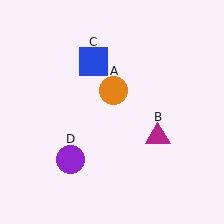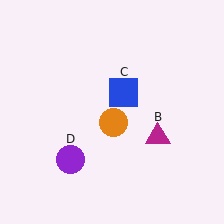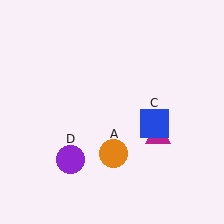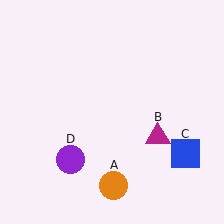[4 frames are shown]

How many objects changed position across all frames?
2 objects changed position: orange circle (object A), blue square (object C).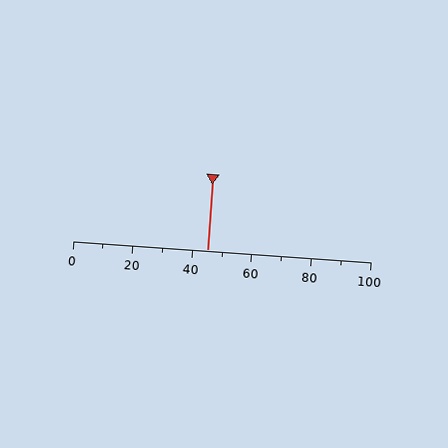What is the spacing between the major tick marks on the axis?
The major ticks are spaced 20 apart.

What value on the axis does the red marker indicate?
The marker indicates approximately 45.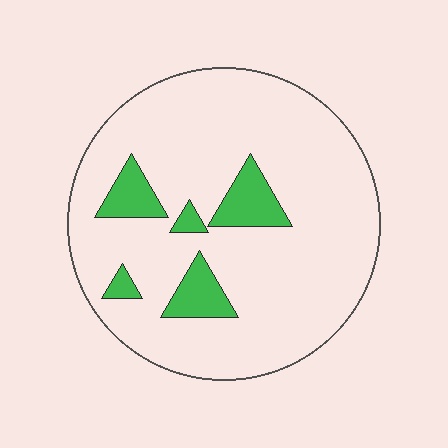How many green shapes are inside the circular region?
5.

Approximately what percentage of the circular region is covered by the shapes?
Approximately 15%.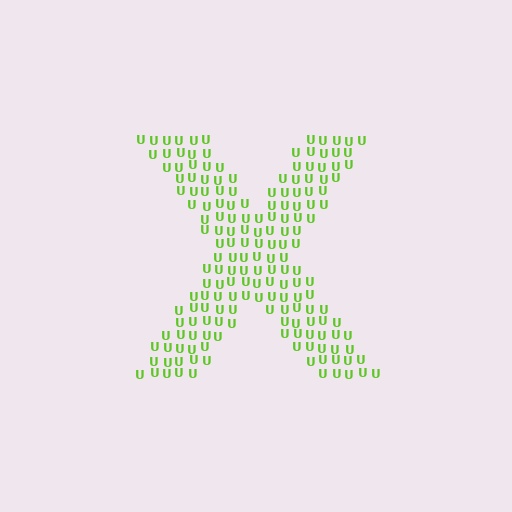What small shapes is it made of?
It is made of small letter U's.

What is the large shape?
The large shape is the letter X.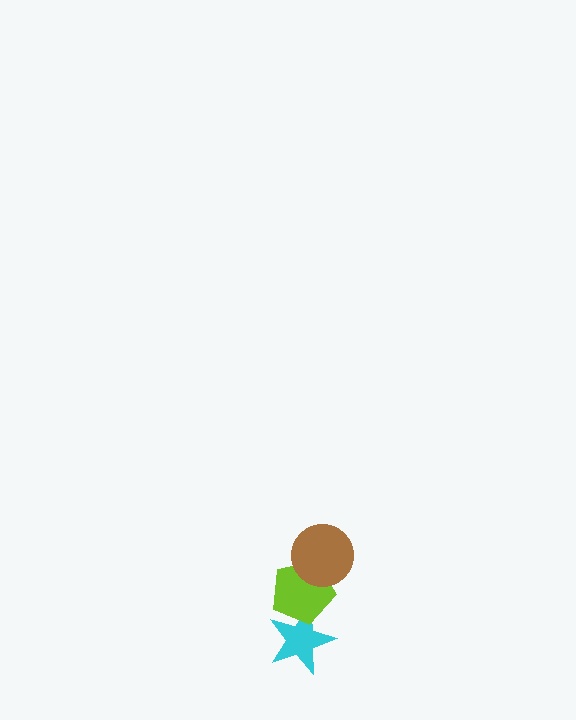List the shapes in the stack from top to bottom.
From top to bottom: the brown circle, the lime pentagon, the cyan star.